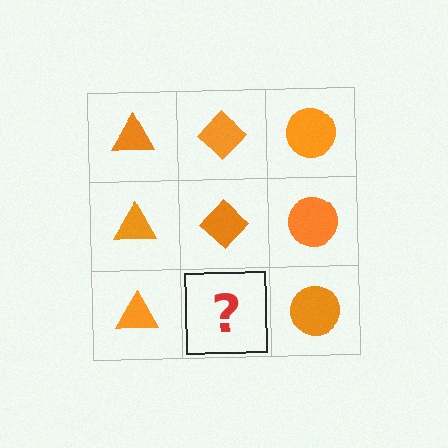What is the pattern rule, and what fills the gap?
The rule is that each column has a consistent shape. The gap should be filled with an orange diamond.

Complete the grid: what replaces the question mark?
The question mark should be replaced with an orange diamond.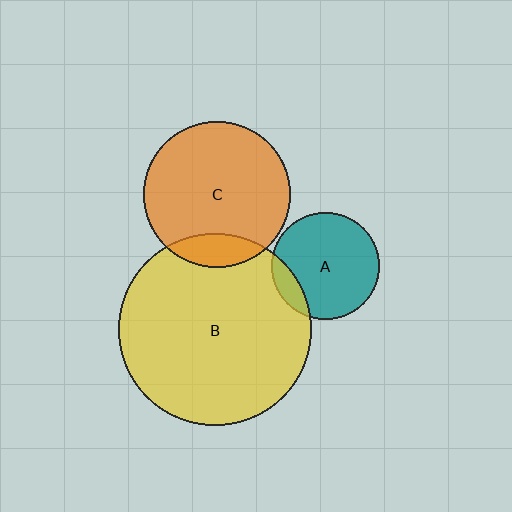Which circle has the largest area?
Circle B (yellow).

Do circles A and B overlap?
Yes.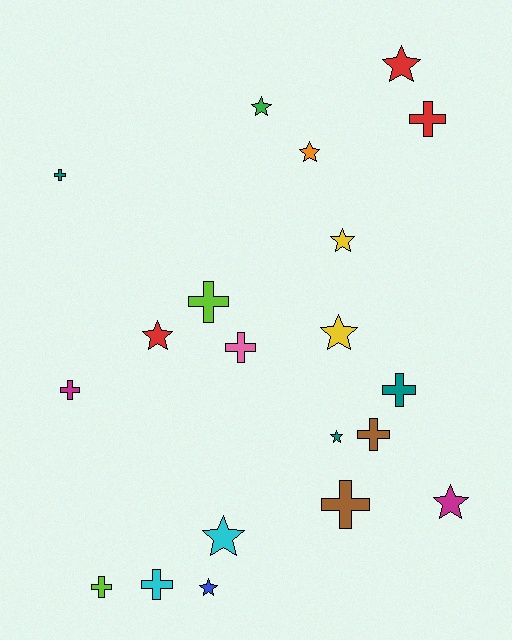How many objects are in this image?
There are 20 objects.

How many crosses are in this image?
There are 10 crosses.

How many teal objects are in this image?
There are 3 teal objects.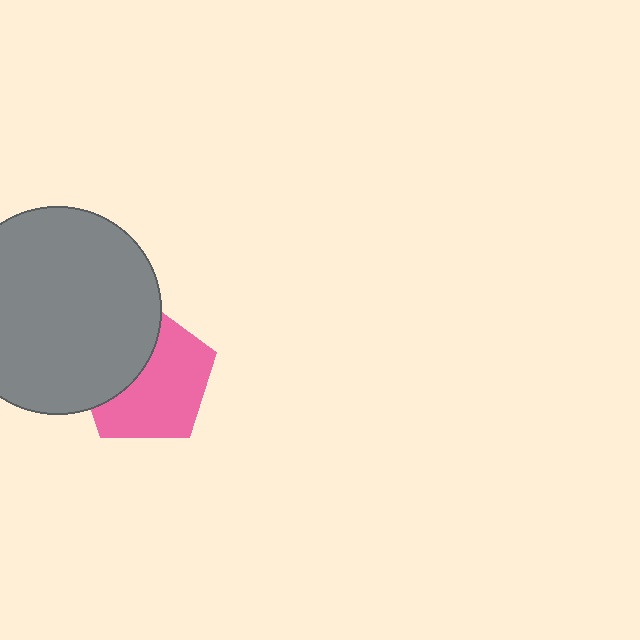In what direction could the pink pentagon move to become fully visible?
The pink pentagon could move right. That would shift it out from behind the gray circle entirely.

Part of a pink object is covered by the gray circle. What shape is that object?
It is a pentagon.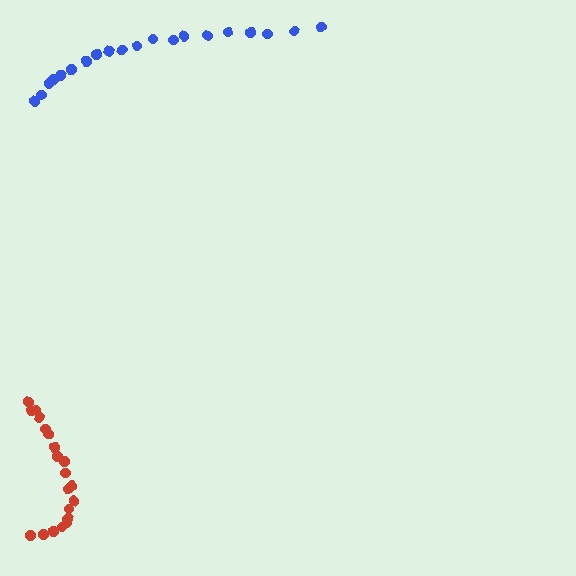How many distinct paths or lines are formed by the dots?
There are 2 distinct paths.